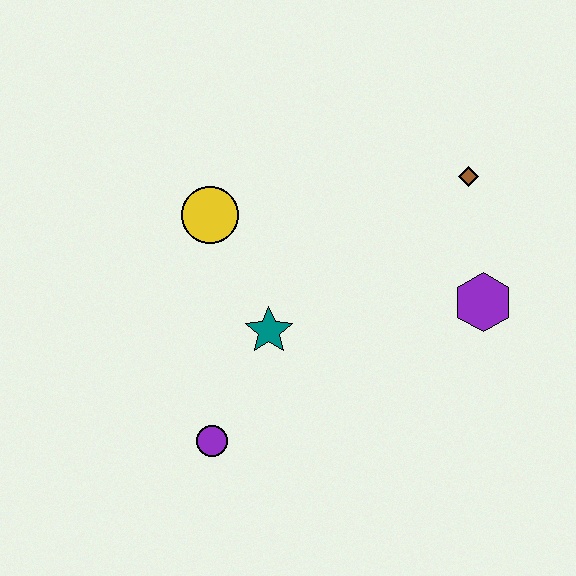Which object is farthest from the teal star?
The brown diamond is farthest from the teal star.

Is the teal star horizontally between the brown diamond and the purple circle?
Yes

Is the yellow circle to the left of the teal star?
Yes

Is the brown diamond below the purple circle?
No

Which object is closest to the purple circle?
The teal star is closest to the purple circle.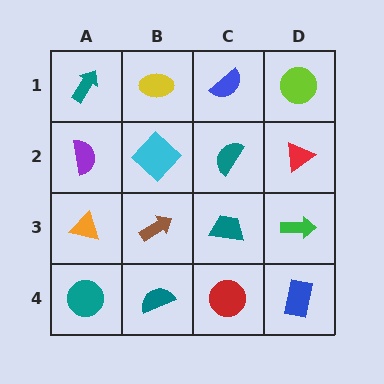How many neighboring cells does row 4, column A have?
2.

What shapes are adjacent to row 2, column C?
A blue semicircle (row 1, column C), a teal trapezoid (row 3, column C), a cyan diamond (row 2, column B), a red triangle (row 2, column D).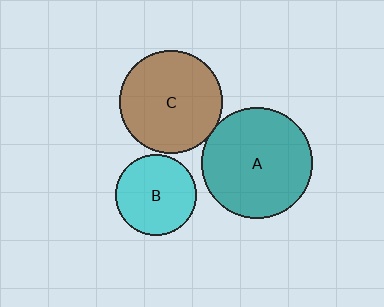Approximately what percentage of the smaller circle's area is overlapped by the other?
Approximately 5%.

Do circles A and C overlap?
Yes.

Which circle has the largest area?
Circle A (teal).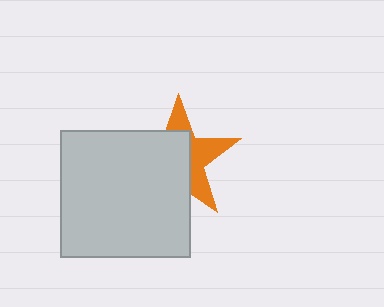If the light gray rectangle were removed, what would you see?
You would see the complete orange star.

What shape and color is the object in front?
The object in front is a light gray rectangle.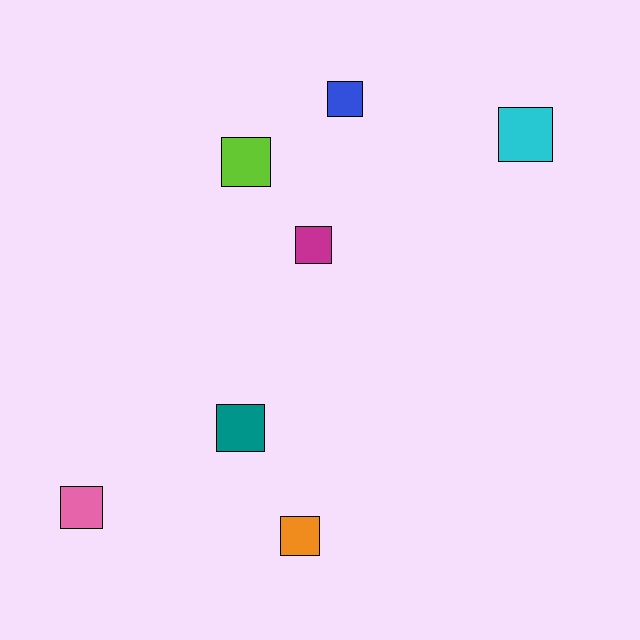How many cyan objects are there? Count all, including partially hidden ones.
There is 1 cyan object.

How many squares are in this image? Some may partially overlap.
There are 7 squares.